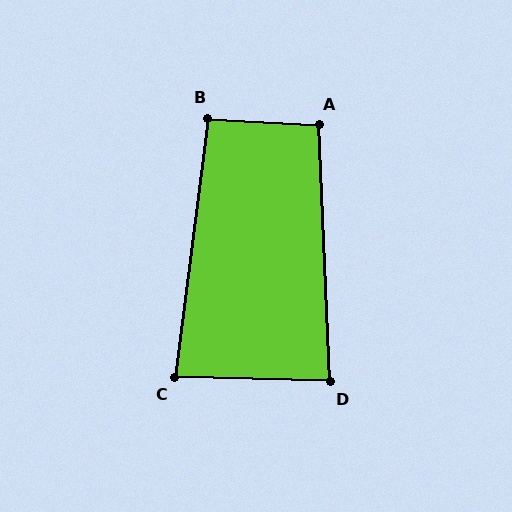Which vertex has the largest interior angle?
A, at approximately 96 degrees.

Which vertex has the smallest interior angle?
C, at approximately 84 degrees.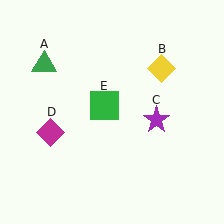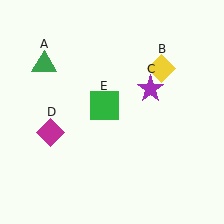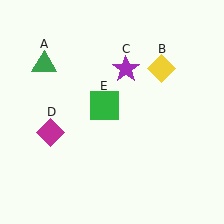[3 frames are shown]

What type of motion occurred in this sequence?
The purple star (object C) rotated counterclockwise around the center of the scene.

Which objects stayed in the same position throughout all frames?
Green triangle (object A) and yellow diamond (object B) and magenta diamond (object D) and green square (object E) remained stationary.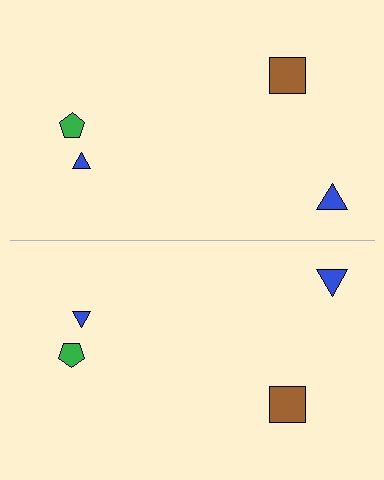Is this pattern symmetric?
Yes, this pattern has bilateral (reflection) symmetry.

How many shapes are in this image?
There are 8 shapes in this image.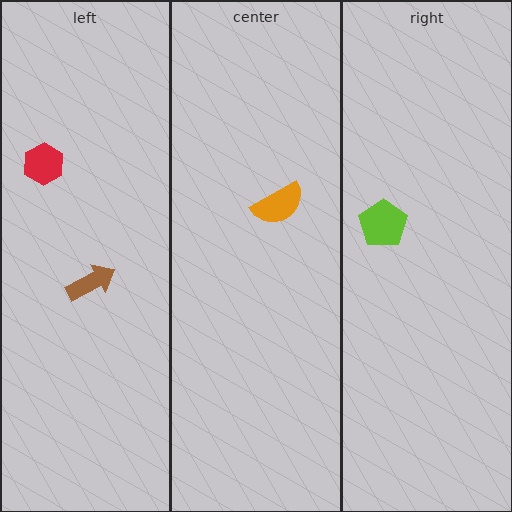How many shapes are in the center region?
1.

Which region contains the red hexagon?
The left region.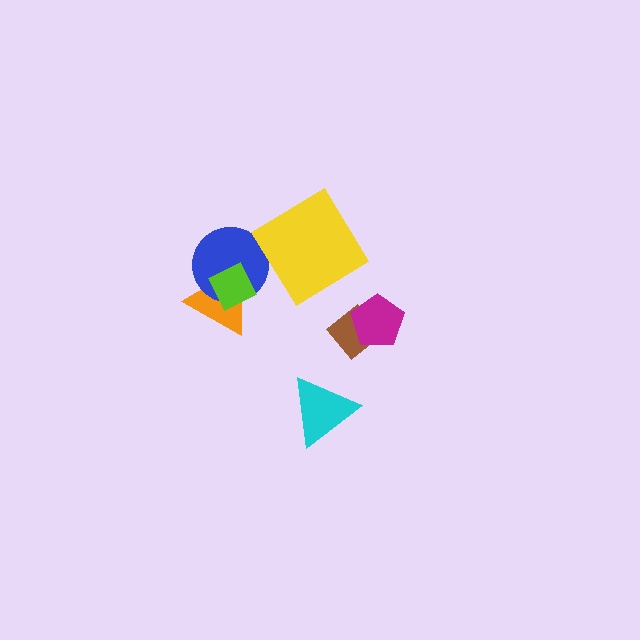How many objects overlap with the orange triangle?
2 objects overlap with the orange triangle.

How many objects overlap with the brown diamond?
1 object overlaps with the brown diamond.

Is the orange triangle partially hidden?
Yes, it is partially covered by another shape.